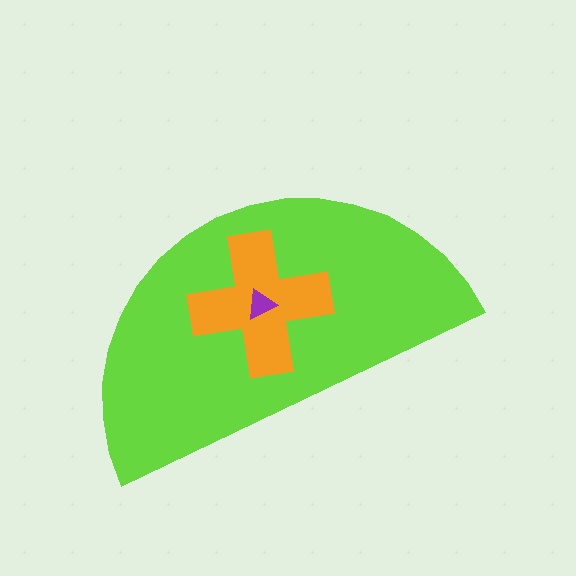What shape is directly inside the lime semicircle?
The orange cross.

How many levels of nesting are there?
3.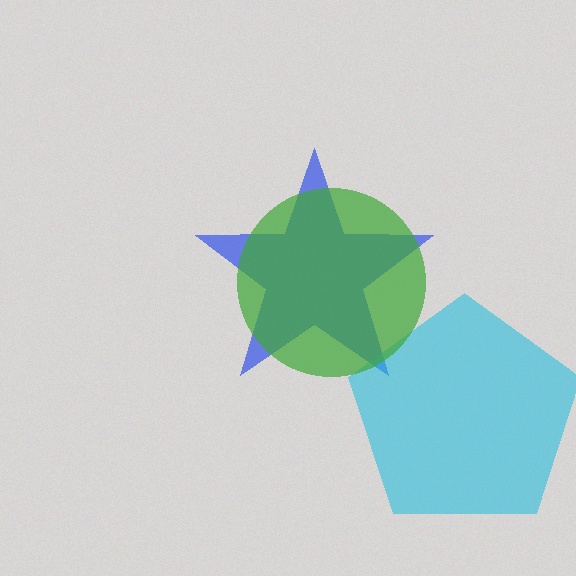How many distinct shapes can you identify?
There are 3 distinct shapes: a blue star, a cyan pentagon, a green circle.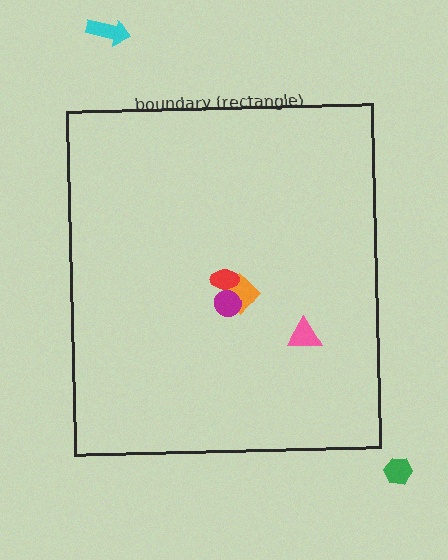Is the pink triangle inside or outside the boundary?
Inside.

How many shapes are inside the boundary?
4 inside, 2 outside.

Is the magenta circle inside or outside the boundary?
Inside.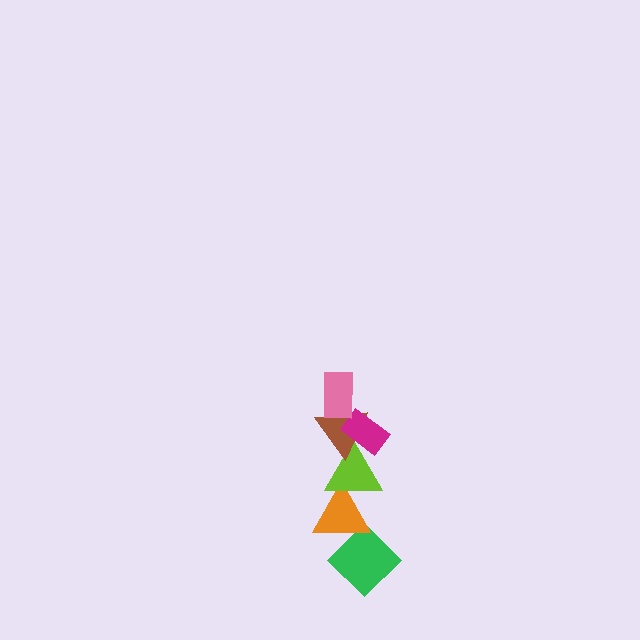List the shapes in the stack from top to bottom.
From top to bottom: the pink rectangle, the magenta rectangle, the brown triangle, the lime triangle, the orange triangle, the green diamond.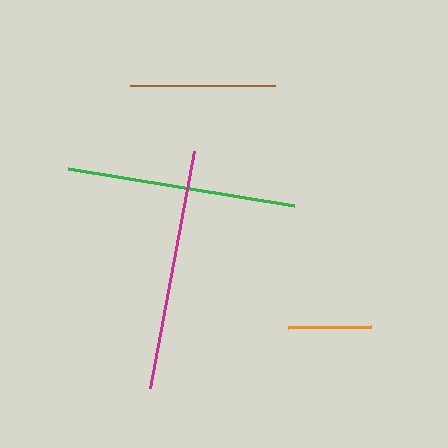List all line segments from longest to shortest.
From longest to shortest: magenta, green, brown, orange.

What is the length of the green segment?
The green segment is approximately 230 pixels long.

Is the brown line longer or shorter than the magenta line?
The magenta line is longer than the brown line.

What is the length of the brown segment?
The brown segment is approximately 146 pixels long.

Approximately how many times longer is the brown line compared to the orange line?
The brown line is approximately 1.8 times the length of the orange line.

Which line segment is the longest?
The magenta line is the longest at approximately 242 pixels.